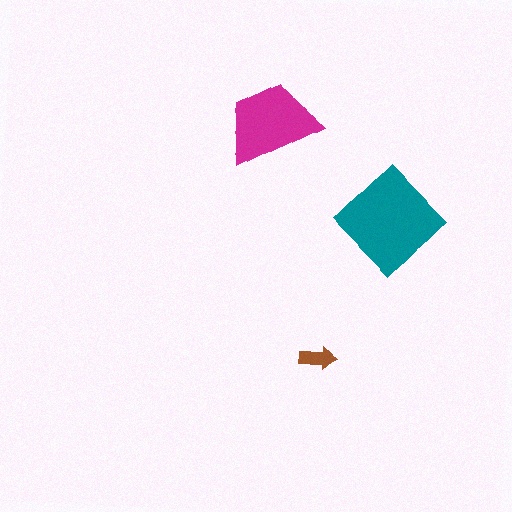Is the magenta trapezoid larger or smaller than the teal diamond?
Smaller.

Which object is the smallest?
The brown arrow.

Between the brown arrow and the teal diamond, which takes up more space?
The teal diamond.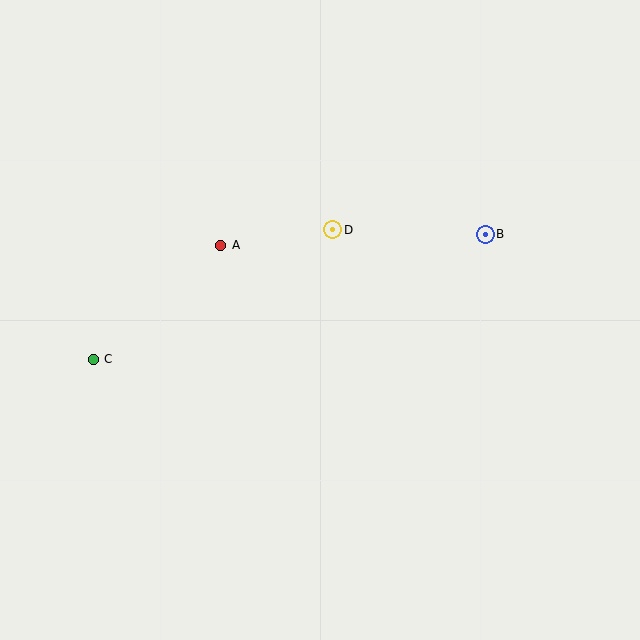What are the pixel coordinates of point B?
Point B is at (485, 234).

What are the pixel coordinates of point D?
Point D is at (333, 230).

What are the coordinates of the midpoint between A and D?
The midpoint between A and D is at (277, 238).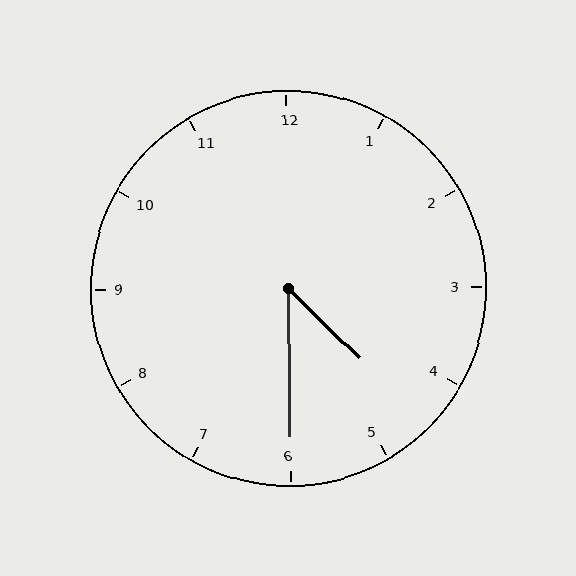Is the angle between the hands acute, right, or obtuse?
It is acute.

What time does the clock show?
4:30.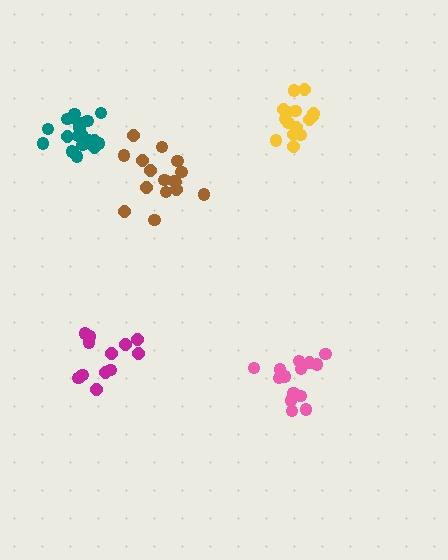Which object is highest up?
The teal cluster is topmost.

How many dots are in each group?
Group 1: 12 dots, Group 2: 14 dots, Group 3: 16 dots, Group 4: 16 dots, Group 5: 18 dots (76 total).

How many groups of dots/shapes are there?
There are 5 groups.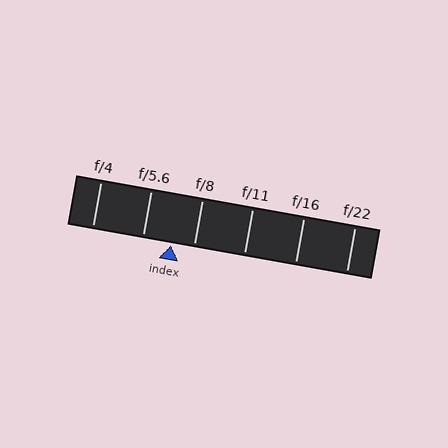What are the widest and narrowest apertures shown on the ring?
The widest aperture shown is f/4 and the narrowest is f/22.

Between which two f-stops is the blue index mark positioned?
The index mark is between f/5.6 and f/8.